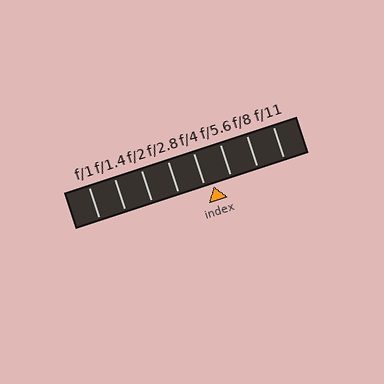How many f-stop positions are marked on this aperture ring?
There are 8 f-stop positions marked.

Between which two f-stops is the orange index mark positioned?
The index mark is between f/4 and f/5.6.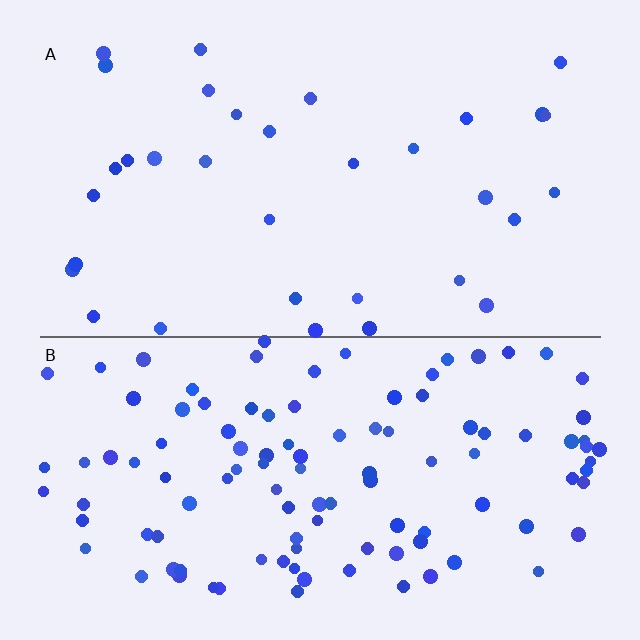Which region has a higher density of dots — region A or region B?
B (the bottom).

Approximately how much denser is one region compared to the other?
Approximately 3.2× — region B over region A.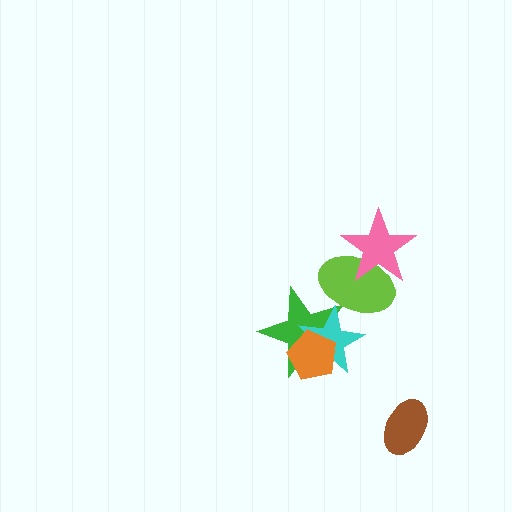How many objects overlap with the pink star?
1 object overlaps with the pink star.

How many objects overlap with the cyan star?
3 objects overlap with the cyan star.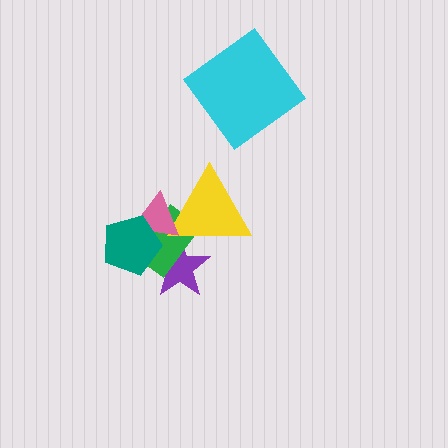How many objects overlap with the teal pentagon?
3 objects overlap with the teal pentagon.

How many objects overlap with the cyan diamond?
0 objects overlap with the cyan diamond.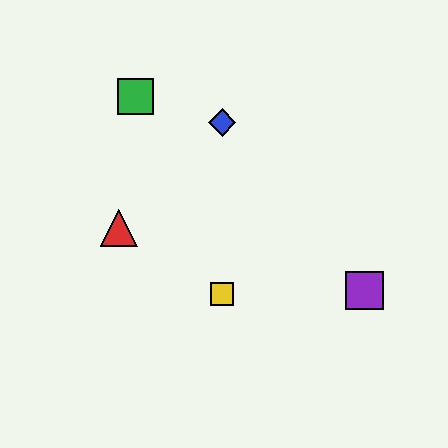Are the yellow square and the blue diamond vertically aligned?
Yes, both are at x≈222.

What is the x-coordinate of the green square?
The green square is at x≈135.